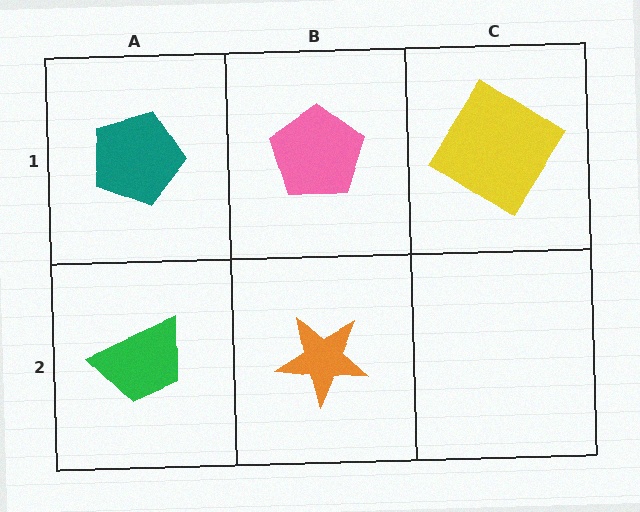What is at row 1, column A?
A teal pentagon.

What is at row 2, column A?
A green trapezoid.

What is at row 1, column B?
A pink pentagon.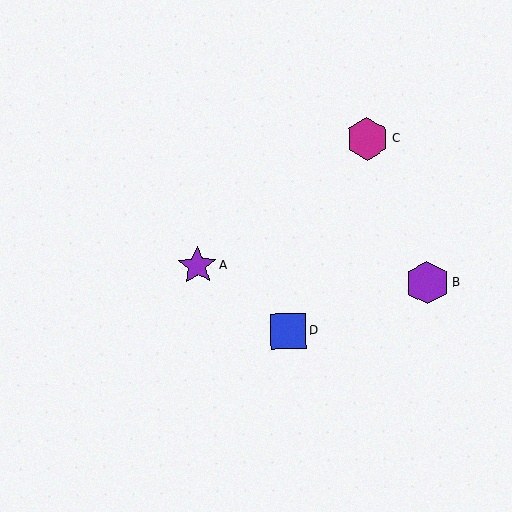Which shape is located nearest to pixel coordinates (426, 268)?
The purple hexagon (labeled B) at (427, 283) is nearest to that location.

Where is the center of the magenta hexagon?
The center of the magenta hexagon is at (367, 139).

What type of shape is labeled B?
Shape B is a purple hexagon.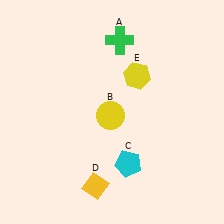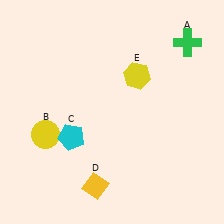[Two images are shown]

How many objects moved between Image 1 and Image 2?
3 objects moved between the two images.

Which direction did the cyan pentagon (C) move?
The cyan pentagon (C) moved left.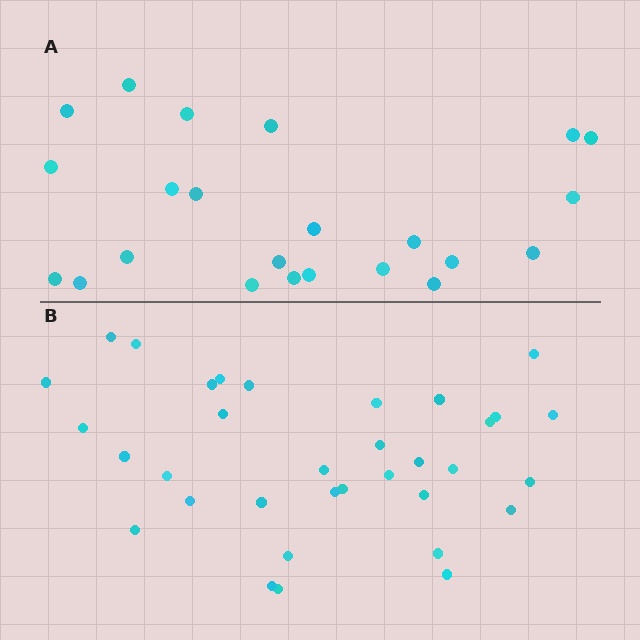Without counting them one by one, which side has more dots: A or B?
Region B (the bottom region) has more dots.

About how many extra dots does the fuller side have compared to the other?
Region B has roughly 12 or so more dots than region A.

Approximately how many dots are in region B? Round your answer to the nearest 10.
About 30 dots. (The exact count is 34, which rounds to 30.)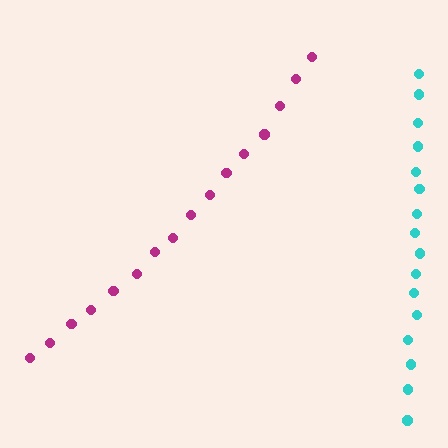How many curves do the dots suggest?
There are 2 distinct paths.